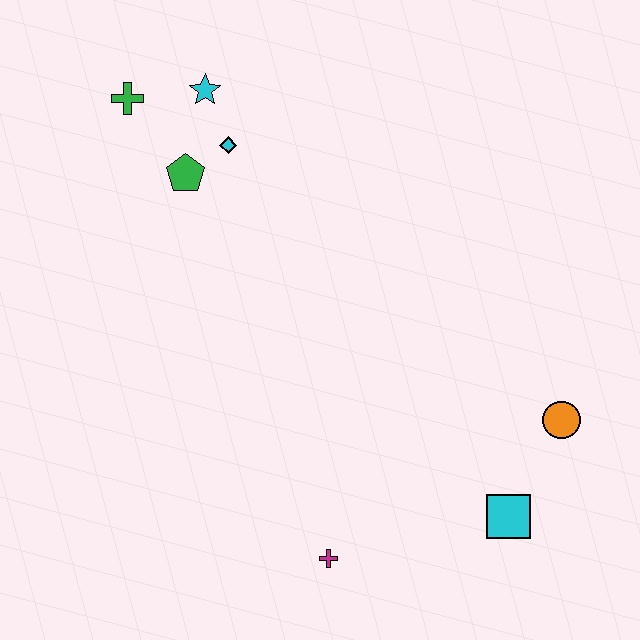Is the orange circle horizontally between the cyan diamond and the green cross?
No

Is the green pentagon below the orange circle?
No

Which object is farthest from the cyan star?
The cyan square is farthest from the cyan star.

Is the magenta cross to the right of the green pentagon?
Yes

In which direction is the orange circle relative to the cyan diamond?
The orange circle is to the right of the cyan diamond.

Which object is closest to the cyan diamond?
The green pentagon is closest to the cyan diamond.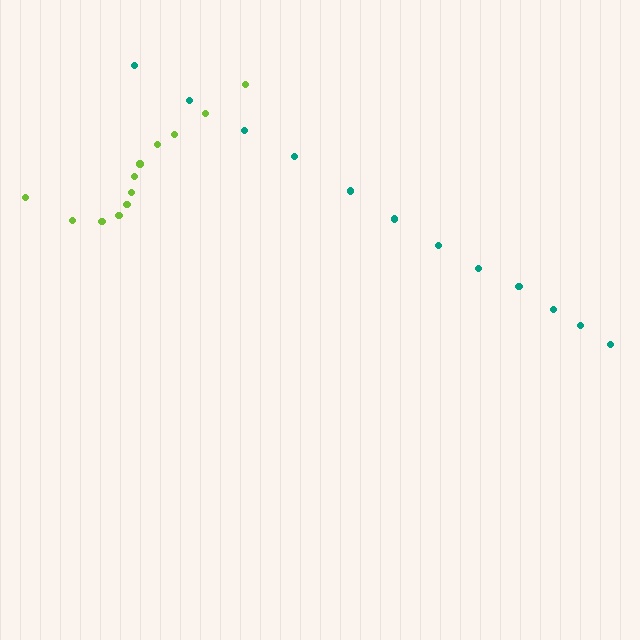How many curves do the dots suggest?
There are 2 distinct paths.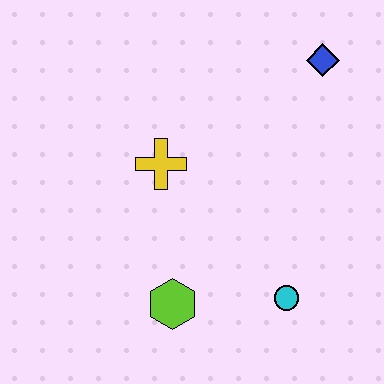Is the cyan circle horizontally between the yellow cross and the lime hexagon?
No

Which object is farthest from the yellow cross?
The blue diamond is farthest from the yellow cross.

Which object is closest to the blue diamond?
The yellow cross is closest to the blue diamond.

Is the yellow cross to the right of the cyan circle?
No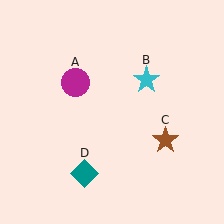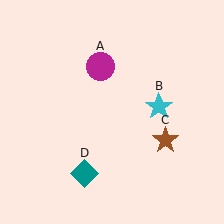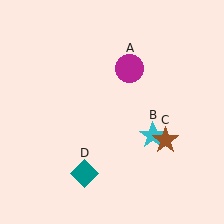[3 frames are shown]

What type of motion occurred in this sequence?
The magenta circle (object A), cyan star (object B) rotated clockwise around the center of the scene.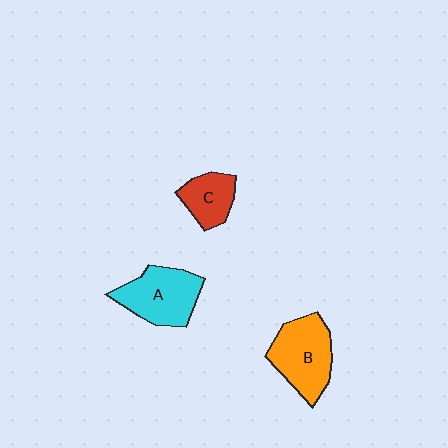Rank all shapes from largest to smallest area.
From largest to smallest: B (orange), A (cyan), C (red).